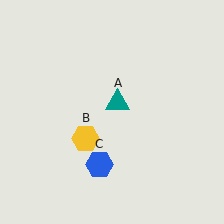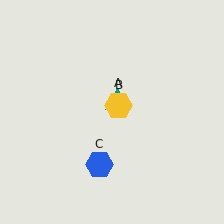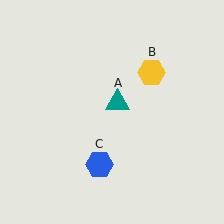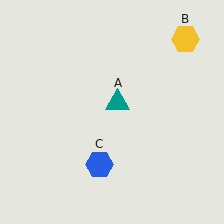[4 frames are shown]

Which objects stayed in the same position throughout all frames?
Teal triangle (object A) and blue hexagon (object C) remained stationary.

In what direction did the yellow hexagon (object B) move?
The yellow hexagon (object B) moved up and to the right.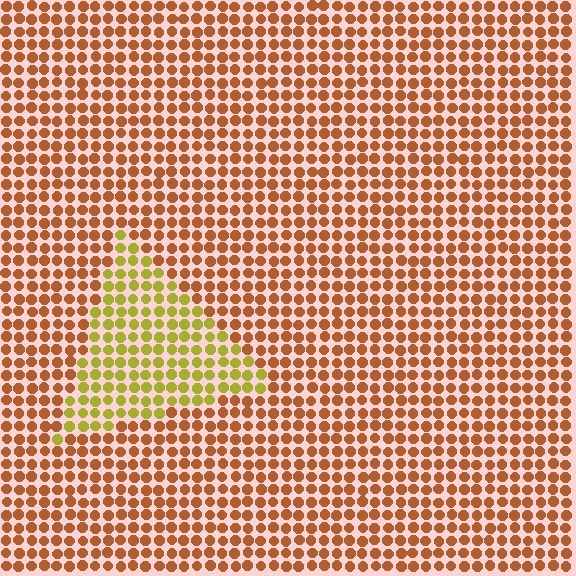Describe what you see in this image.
The image is filled with small brown elements in a uniform arrangement. A triangle-shaped region is visible where the elements are tinted to a slightly different hue, forming a subtle color boundary.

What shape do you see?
I see a triangle.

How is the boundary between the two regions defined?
The boundary is defined purely by a slight shift in hue (about 43 degrees). Spacing, size, and orientation are identical on both sides.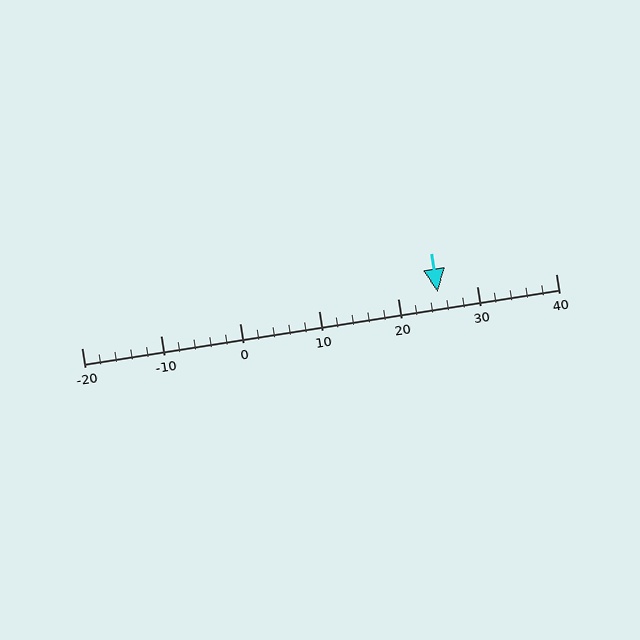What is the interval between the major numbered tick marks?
The major tick marks are spaced 10 units apart.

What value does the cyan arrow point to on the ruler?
The cyan arrow points to approximately 25.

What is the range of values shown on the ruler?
The ruler shows values from -20 to 40.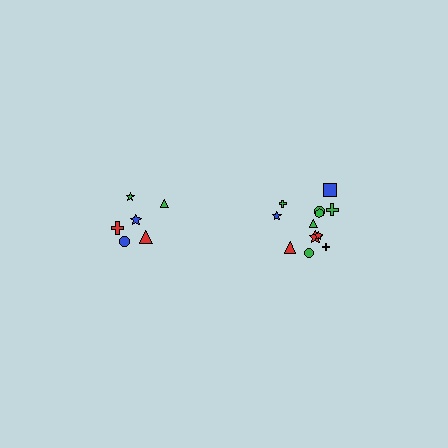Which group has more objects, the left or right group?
The right group.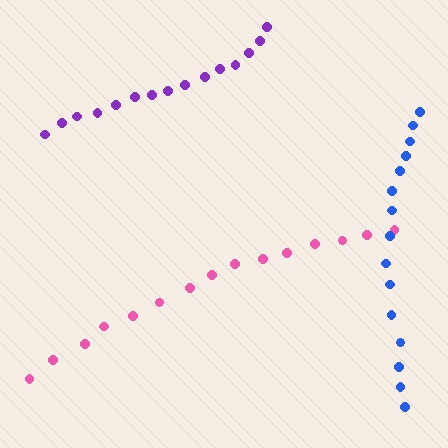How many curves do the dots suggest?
There are 3 distinct paths.